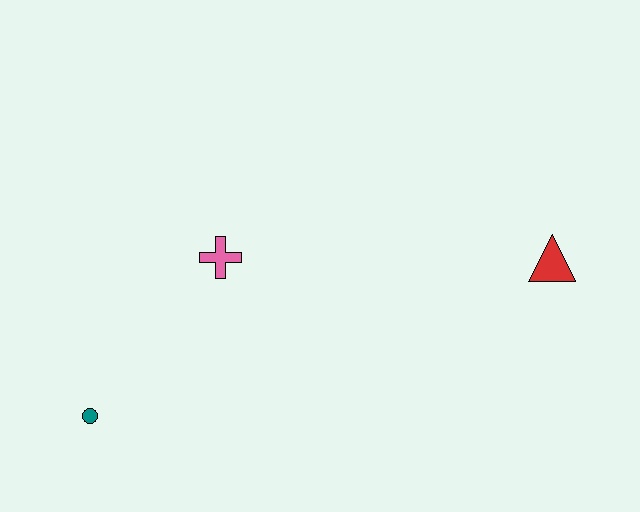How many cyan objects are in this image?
There are no cyan objects.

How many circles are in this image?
There is 1 circle.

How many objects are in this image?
There are 3 objects.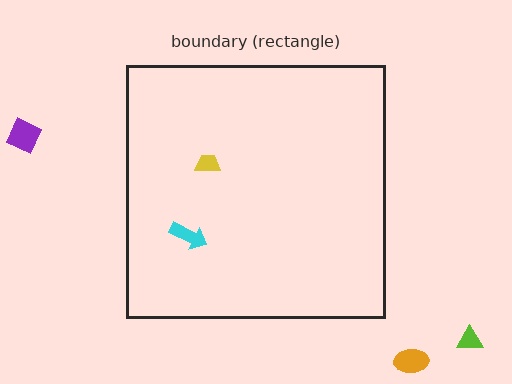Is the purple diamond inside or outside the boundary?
Outside.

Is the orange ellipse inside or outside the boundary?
Outside.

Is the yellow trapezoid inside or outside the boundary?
Inside.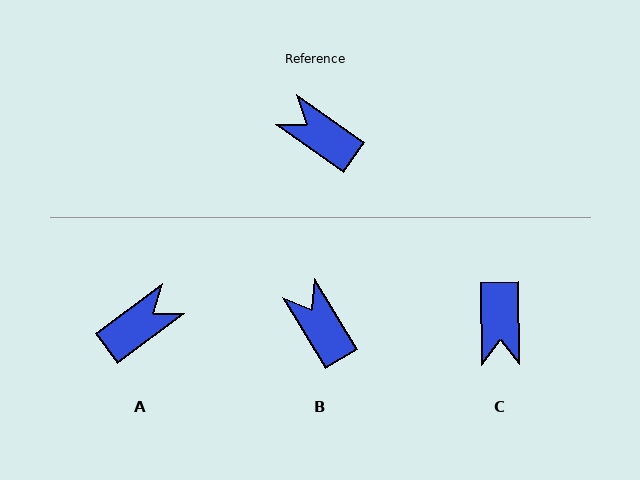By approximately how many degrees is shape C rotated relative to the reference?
Approximately 126 degrees counter-clockwise.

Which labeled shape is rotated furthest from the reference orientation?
C, about 126 degrees away.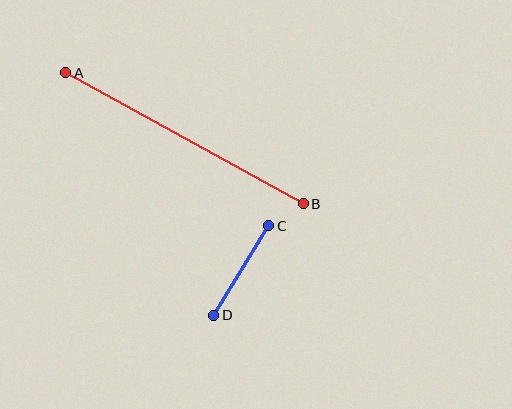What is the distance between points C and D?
The distance is approximately 105 pixels.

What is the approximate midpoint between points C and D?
The midpoint is at approximately (241, 270) pixels.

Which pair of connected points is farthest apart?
Points A and B are farthest apart.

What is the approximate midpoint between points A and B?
The midpoint is at approximately (185, 138) pixels.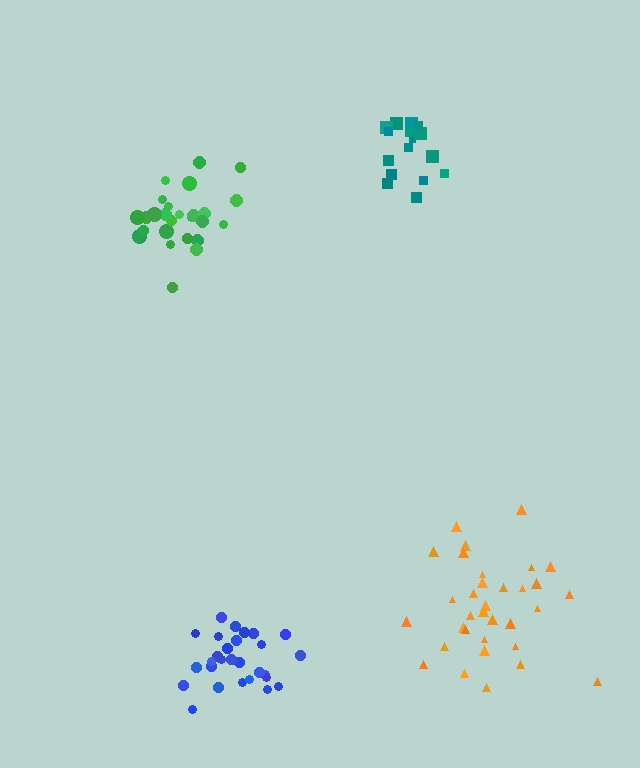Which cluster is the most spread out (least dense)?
Orange.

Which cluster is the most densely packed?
Green.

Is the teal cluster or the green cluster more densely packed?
Green.